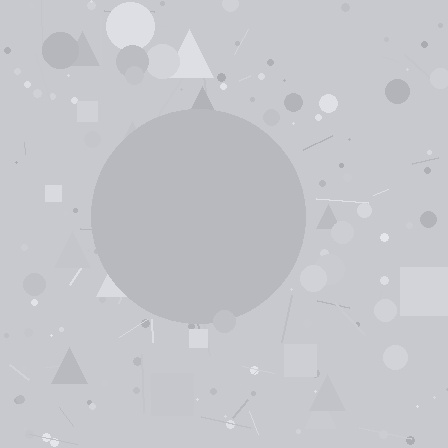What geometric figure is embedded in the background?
A circle is embedded in the background.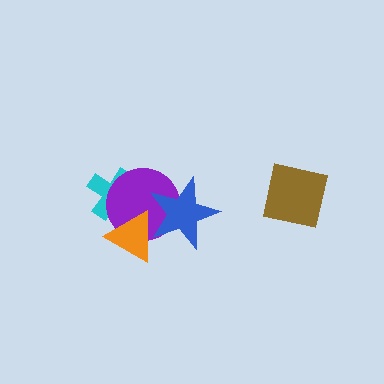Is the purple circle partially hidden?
Yes, it is partially covered by another shape.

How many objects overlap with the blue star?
2 objects overlap with the blue star.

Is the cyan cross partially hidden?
Yes, it is partially covered by another shape.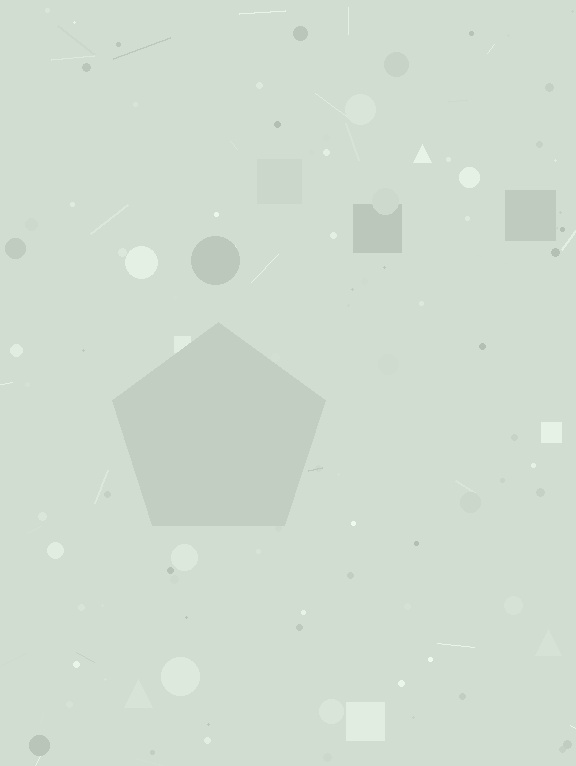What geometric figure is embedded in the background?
A pentagon is embedded in the background.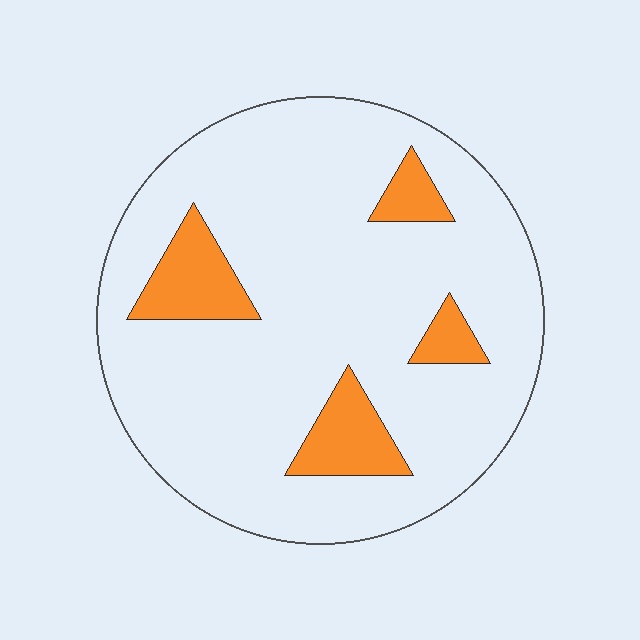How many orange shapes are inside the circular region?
4.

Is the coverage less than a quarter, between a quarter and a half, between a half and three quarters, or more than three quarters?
Less than a quarter.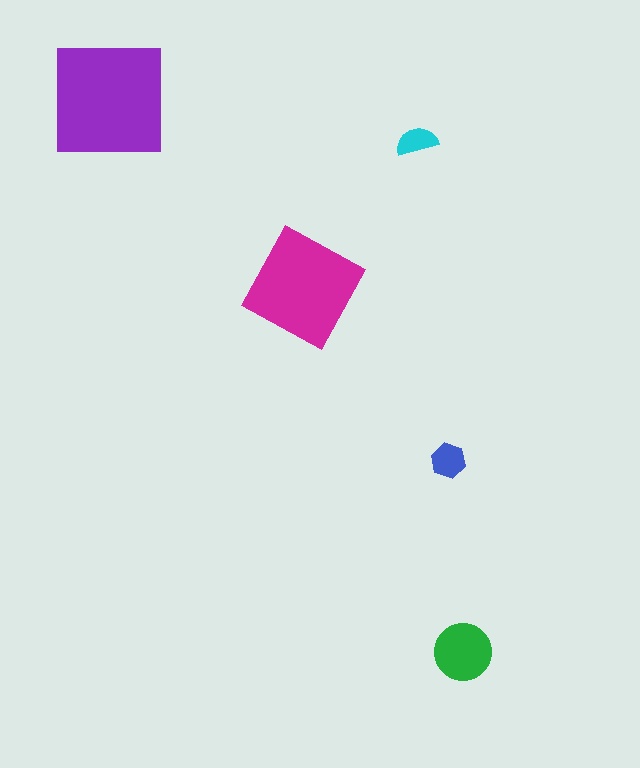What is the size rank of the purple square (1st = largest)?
1st.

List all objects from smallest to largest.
The cyan semicircle, the blue hexagon, the green circle, the magenta diamond, the purple square.